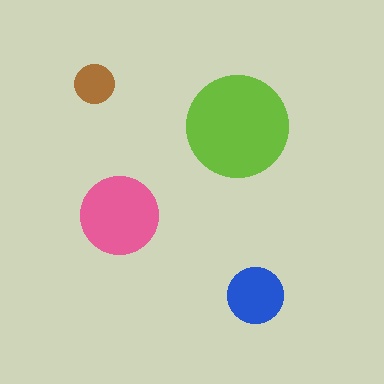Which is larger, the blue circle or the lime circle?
The lime one.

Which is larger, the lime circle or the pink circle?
The lime one.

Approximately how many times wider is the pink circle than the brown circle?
About 2 times wider.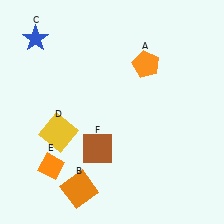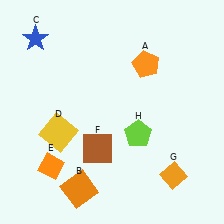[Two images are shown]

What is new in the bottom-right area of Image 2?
An orange diamond (G) was added in the bottom-right area of Image 2.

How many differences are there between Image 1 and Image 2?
There are 2 differences between the two images.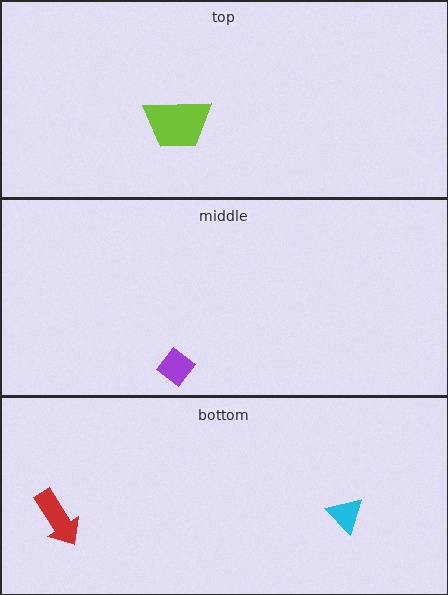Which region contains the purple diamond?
The middle region.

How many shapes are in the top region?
1.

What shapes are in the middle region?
The purple diamond.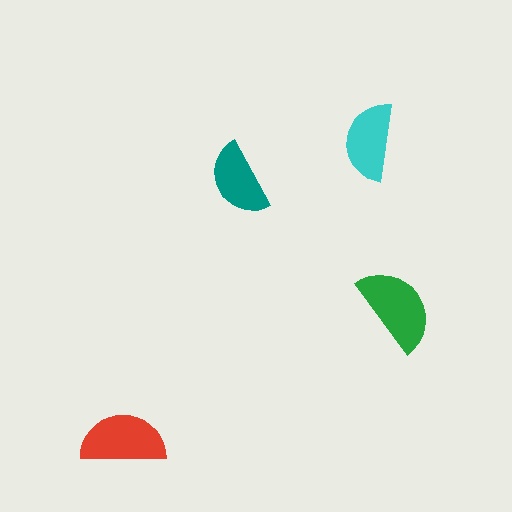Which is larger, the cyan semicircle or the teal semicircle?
The cyan one.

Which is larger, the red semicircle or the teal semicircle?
The red one.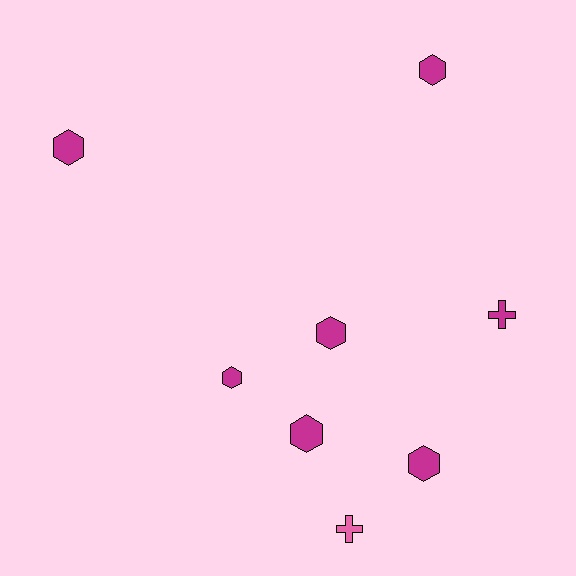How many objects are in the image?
There are 8 objects.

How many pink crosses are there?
There is 1 pink cross.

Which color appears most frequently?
Magenta, with 7 objects.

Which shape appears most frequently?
Hexagon, with 6 objects.